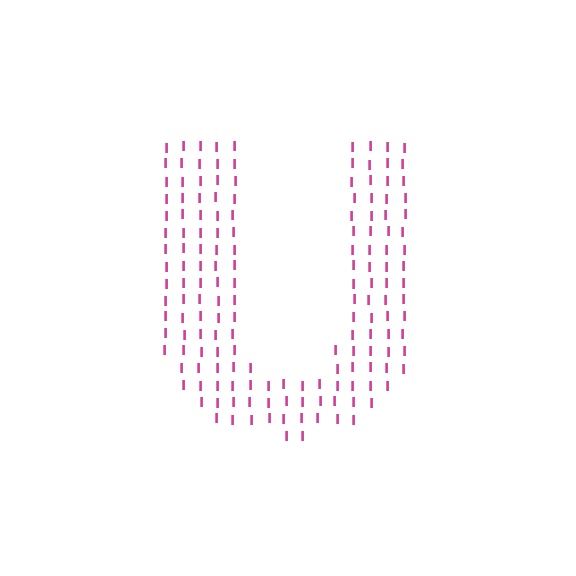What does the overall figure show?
The overall figure shows the letter U.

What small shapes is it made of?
It is made of small letter I's.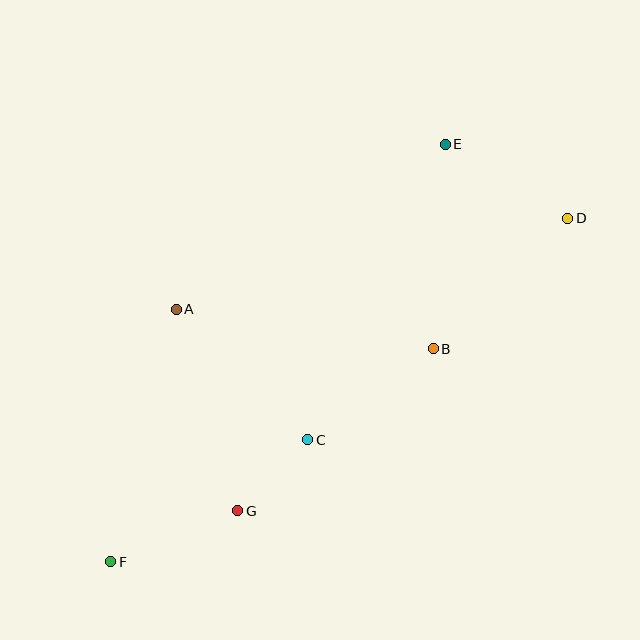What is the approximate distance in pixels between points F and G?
The distance between F and G is approximately 137 pixels.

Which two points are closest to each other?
Points C and G are closest to each other.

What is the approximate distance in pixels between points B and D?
The distance between B and D is approximately 187 pixels.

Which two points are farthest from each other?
Points D and F are farthest from each other.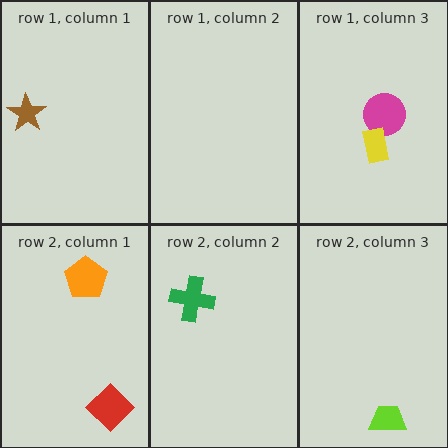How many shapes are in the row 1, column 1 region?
1.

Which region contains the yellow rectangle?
The row 1, column 3 region.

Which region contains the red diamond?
The row 2, column 1 region.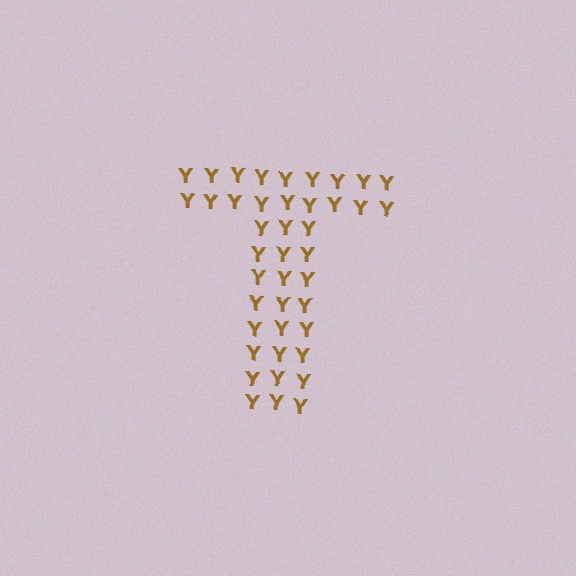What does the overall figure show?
The overall figure shows the letter T.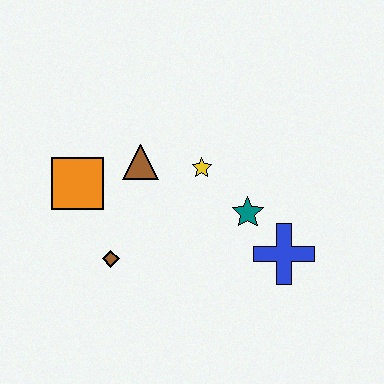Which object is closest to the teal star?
The blue cross is closest to the teal star.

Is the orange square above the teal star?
Yes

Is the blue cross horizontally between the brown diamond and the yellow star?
No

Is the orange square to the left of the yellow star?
Yes